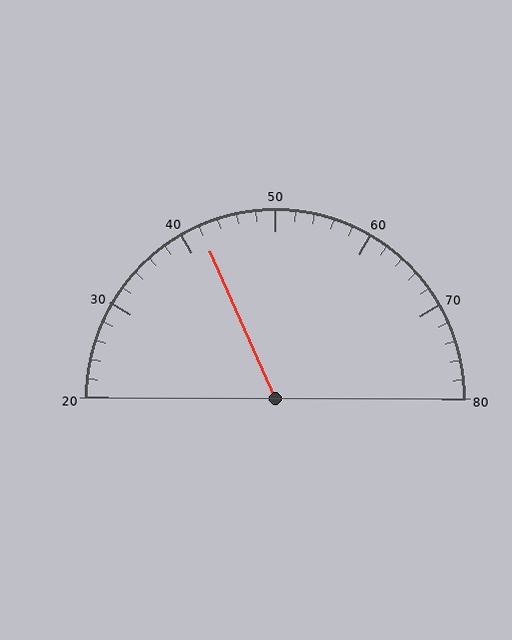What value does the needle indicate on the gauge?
The needle indicates approximately 42.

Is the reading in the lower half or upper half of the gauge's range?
The reading is in the lower half of the range (20 to 80).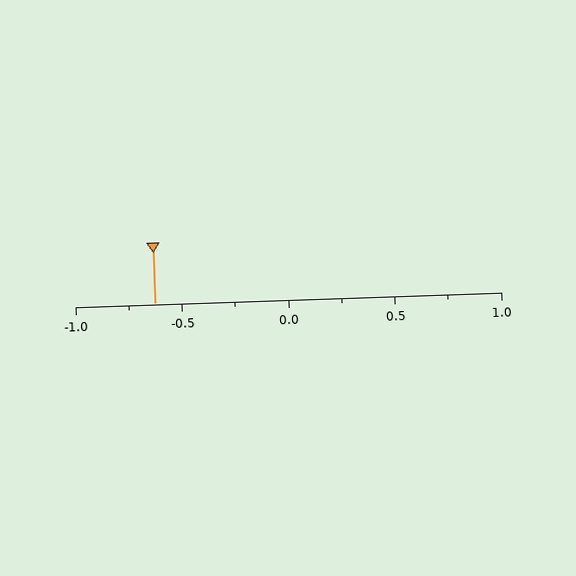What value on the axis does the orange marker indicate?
The marker indicates approximately -0.62.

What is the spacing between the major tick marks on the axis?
The major ticks are spaced 0.5 apart.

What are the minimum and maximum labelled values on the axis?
The axis runs from -1.0 to 1.0.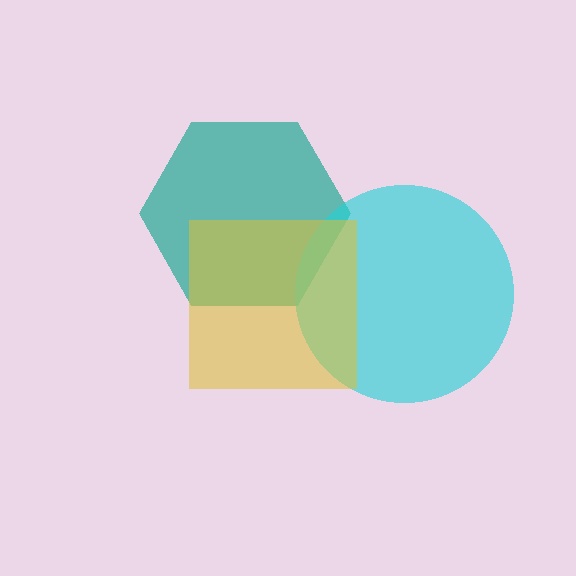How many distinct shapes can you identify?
There are 3 distinct shapes: a teal hexagon, a cyan circle, a yellow square.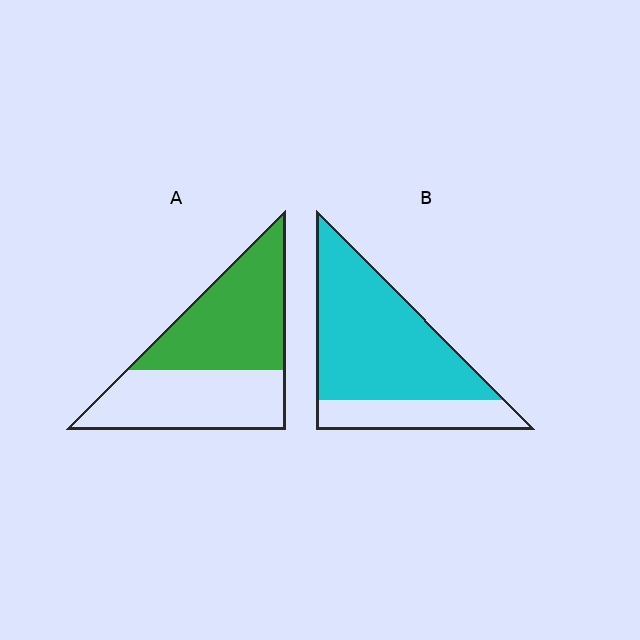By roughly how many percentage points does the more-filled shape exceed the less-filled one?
By roughly 20 percentage points (B over A).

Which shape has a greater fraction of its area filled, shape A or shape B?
Shape B.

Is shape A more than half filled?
Roughly half.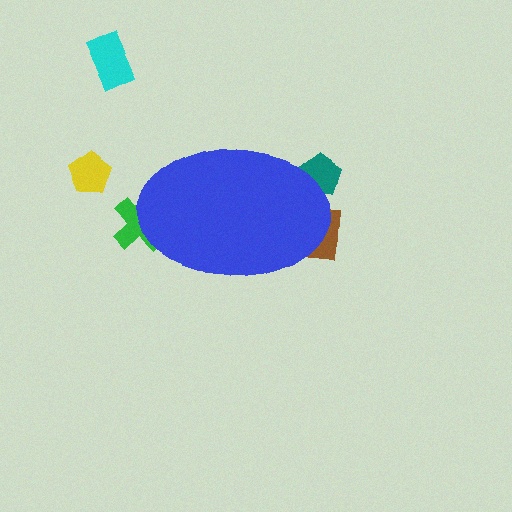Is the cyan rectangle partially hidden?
No, the cyan rectangle is fully visible.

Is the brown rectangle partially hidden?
Yes, the brown rectangle is partially hidden behind the blue ellipse.